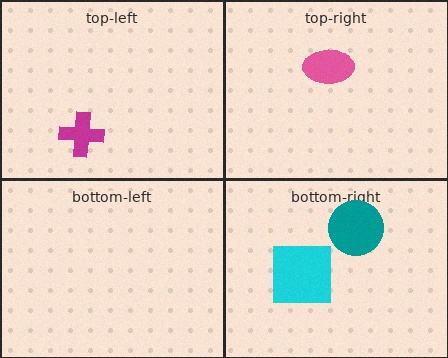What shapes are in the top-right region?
The pink ellipse.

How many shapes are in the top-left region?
1.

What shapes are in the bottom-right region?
The cyan square, the teal circle.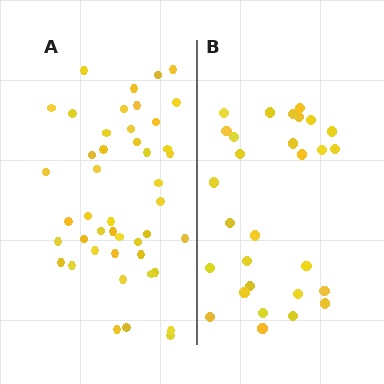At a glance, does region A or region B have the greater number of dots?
Region A (the left region) has more dots.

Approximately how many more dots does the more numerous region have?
Region A has approximately 15 more dots than region B.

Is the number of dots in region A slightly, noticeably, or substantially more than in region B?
Region A has substantially more. The ratio is roughly 1.6 to 1.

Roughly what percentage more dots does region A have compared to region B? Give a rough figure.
About 55% more.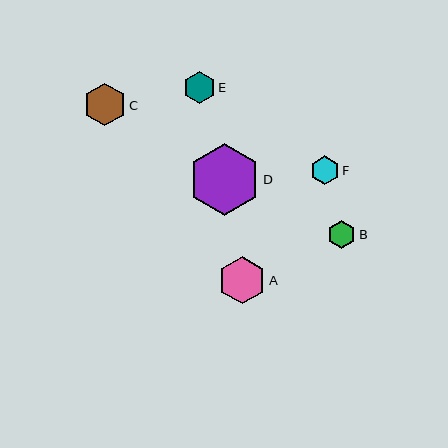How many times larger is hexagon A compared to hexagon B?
Hexagon A is approximately 1.7 times the size of hexagon B.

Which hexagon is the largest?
Hexagon D is the largest with a size of approximately 72 pixels.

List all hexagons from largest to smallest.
From largest to smallest: D, A, C, E, F, B.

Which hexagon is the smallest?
Hexagon B is the smallest with a size of approximately 28 pixels.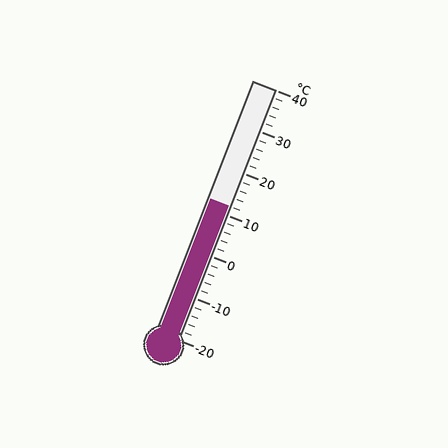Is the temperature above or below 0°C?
The temperature is above 0°C.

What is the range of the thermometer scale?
The thermometer scale ranges from -20°C to 40°C.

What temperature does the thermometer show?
The thermometer shows approximately 12°C.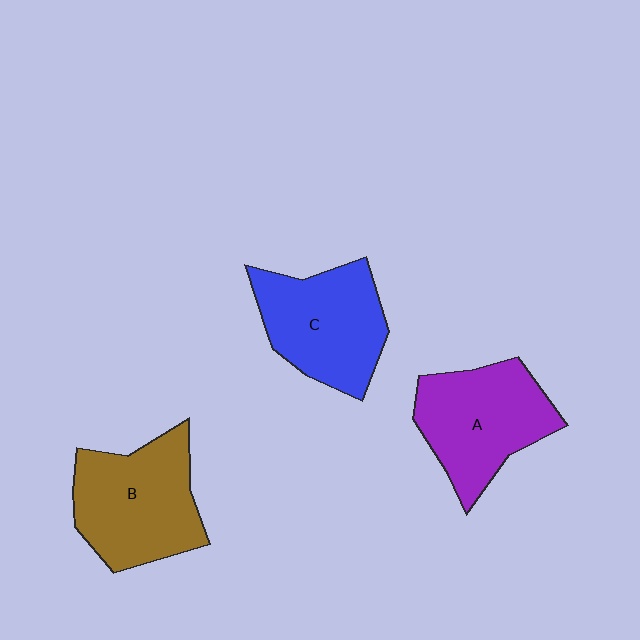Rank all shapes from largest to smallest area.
From largest to smallest: B (brown), A (purple), C (blue).